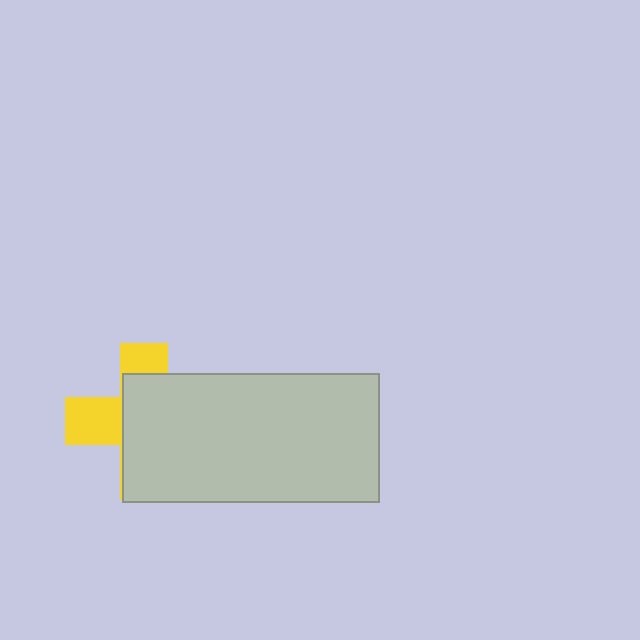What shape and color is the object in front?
The object in front is a light gray rectangle.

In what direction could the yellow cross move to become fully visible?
The yellow cross could move left. That would shift it out from behind the light gray rectangle entirely.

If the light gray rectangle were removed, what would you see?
You would see the complete yellow cross.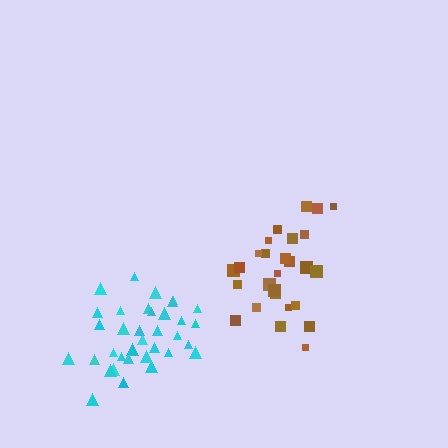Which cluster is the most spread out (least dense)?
Brown.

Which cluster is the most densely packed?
Cyan.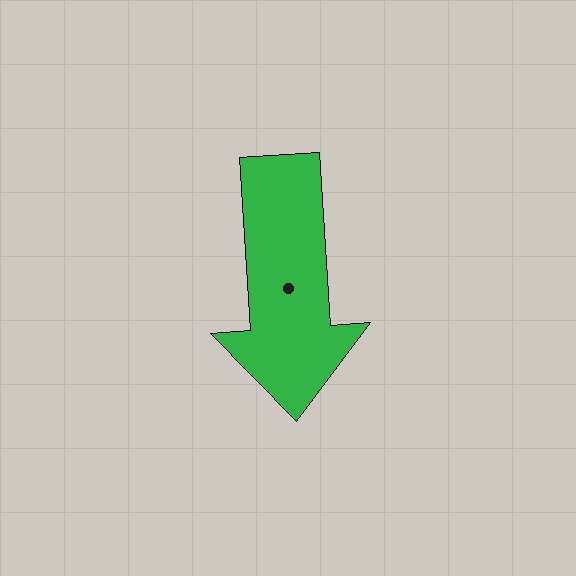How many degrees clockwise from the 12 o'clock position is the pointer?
Approximately 176 degrees.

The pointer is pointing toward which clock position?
Roughly 6 o'clock.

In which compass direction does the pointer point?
South.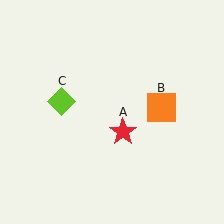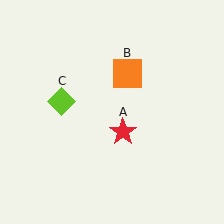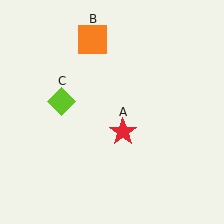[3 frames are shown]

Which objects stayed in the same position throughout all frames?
Red star (object A) and lime diamond (object C) remained stationary.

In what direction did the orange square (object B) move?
The orange square (object B) moved up and to the left.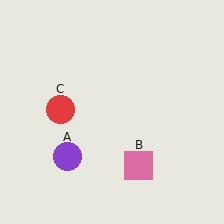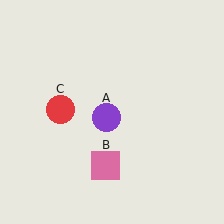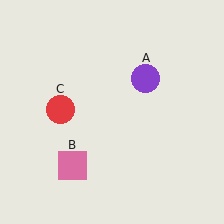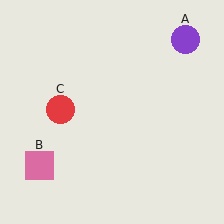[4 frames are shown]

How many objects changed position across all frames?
2 objects changed position: purple circle (object A), pink square (object B).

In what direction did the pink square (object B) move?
The pink square (object B) moved left.